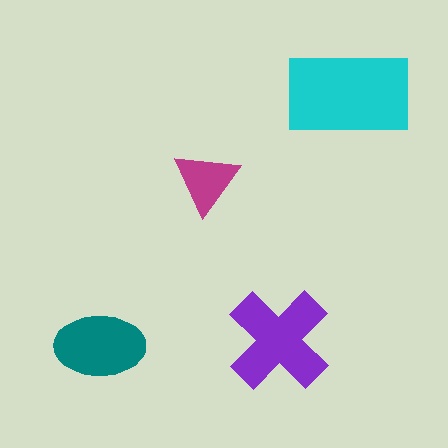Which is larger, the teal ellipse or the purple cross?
The purple cross.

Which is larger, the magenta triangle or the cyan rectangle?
The cyan rectangle.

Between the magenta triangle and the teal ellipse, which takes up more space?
The teal ellipse.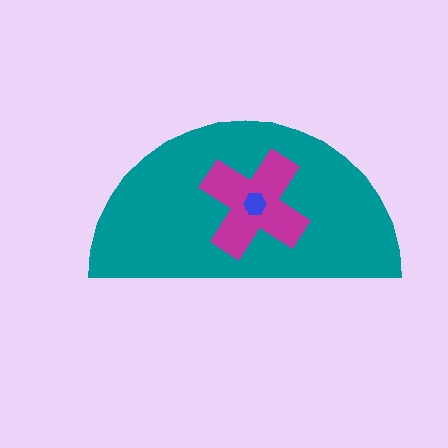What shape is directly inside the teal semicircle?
The magenta cross.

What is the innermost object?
The blue hexagon.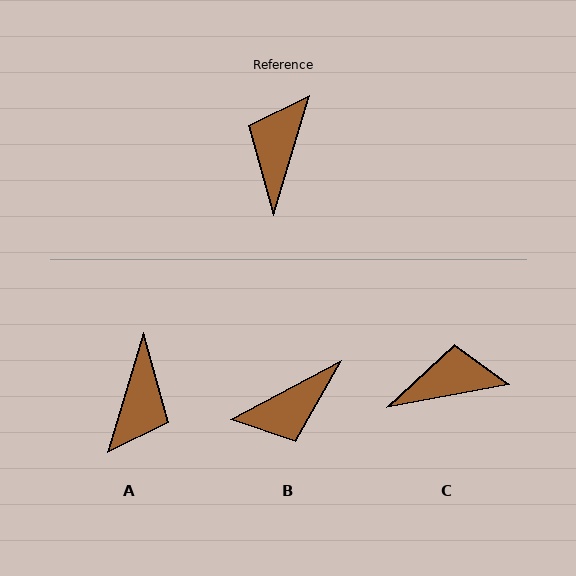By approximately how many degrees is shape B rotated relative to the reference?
Approximately 135 degrees counter-clockwise.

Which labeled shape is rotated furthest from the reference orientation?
A, about 180 degrees away.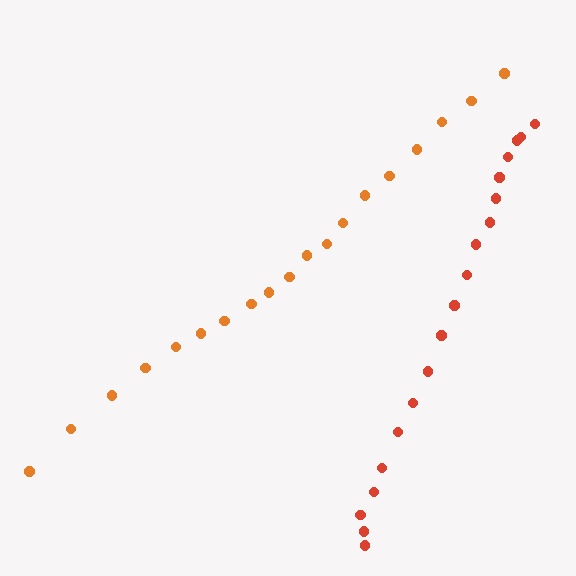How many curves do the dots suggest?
There are 2 distinct paths.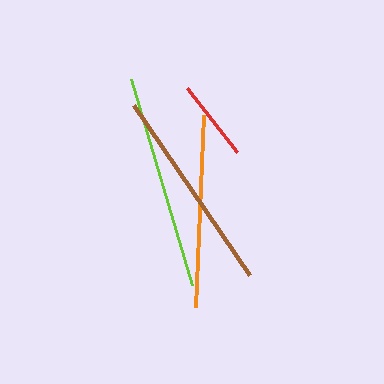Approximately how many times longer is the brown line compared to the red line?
The brown line is approximately 2.5 times the length of the red line.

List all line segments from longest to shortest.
From longest to shortest: lime, brown, orange, red.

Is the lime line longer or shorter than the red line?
The lime line is longer than the red line.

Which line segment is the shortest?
The red line is the shortest at approximately 81 pixels.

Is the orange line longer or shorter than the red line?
The orange line is longer than the red line.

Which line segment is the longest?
The lime line is the longest at approximately 215 pixels.